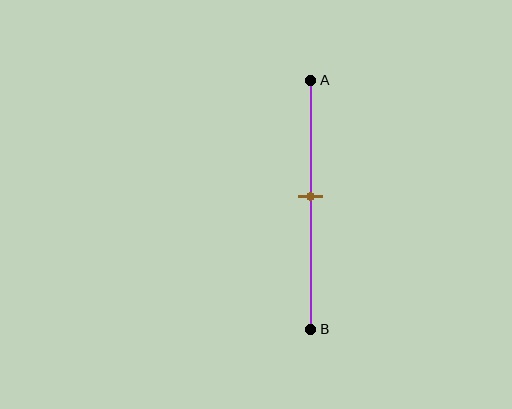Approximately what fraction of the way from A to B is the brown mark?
The brown mark is approximately 45% of the way from A to B.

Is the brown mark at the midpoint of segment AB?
No, the mark is at about 45% from A, not at the 50% midpoint.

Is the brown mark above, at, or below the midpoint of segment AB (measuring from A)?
The brown mark is above the midpoint of segment AB.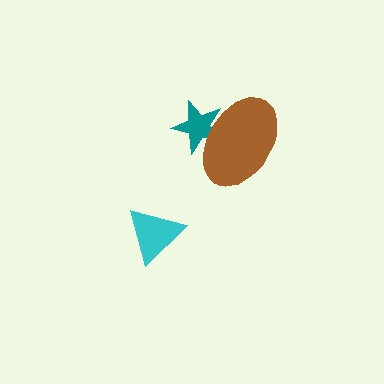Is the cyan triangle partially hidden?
No, no other shape covers it.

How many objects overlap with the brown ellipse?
1 object overlaps with the brown ellipse.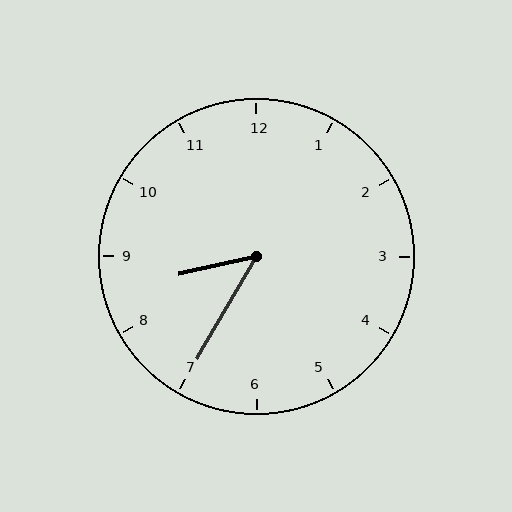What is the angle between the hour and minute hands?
Approximately 48 degrees.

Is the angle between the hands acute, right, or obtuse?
It is acute.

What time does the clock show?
8:35.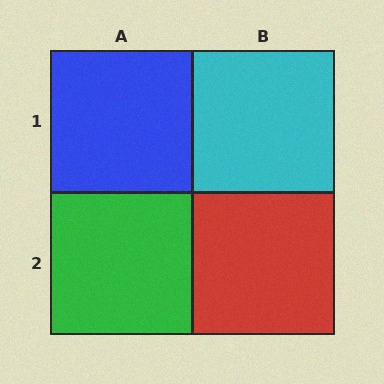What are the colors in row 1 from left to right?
Blue, cyan.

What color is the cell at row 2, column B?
Red.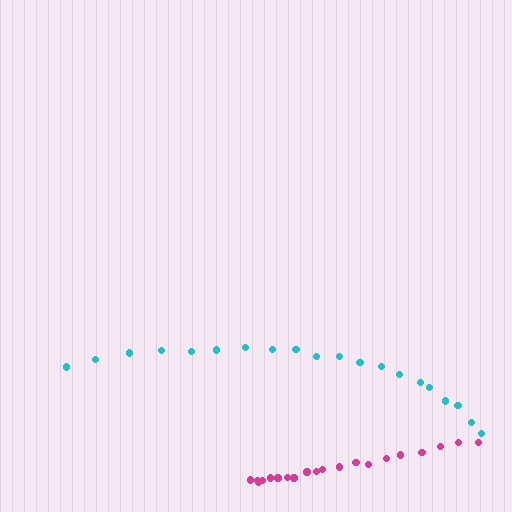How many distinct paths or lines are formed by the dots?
There are 2 distinct paths.